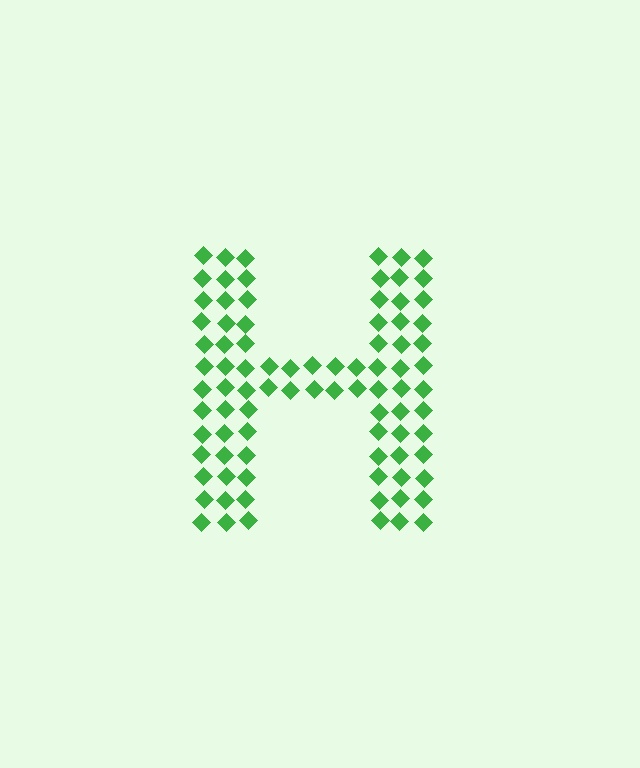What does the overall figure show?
The overall figure shows the letter H.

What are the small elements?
The small elements are diamonds.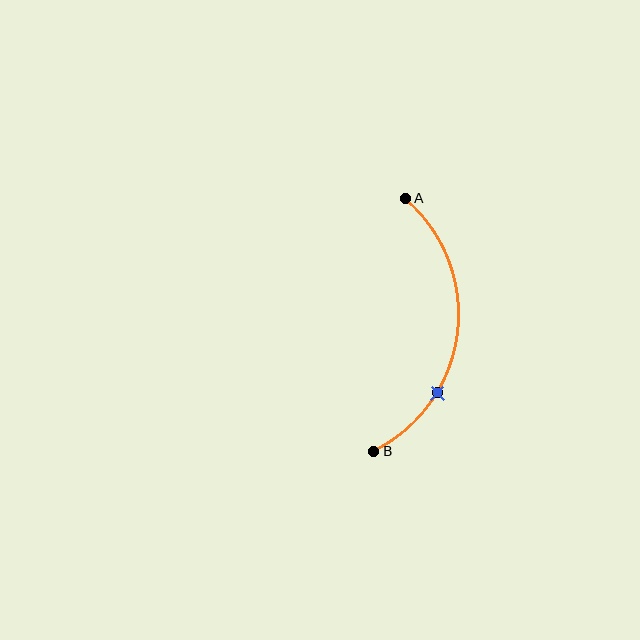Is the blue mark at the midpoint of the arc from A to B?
No. The blue mark lies on the arc but is closer to endpoint B. The arc midpoint would be at the point on the curve equidistant along the arc from both A and B.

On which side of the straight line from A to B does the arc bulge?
The arc bulges to the right of the straight line connecting A and B.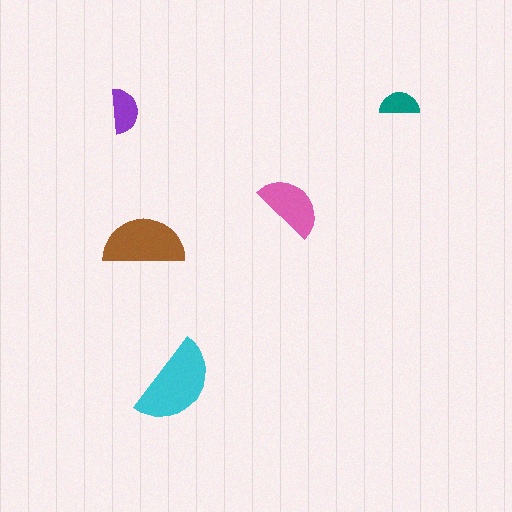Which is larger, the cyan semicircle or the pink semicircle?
The cyan one.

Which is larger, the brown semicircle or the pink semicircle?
The brown one.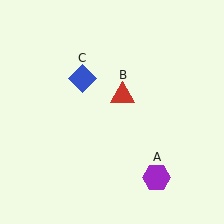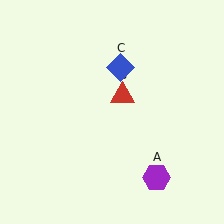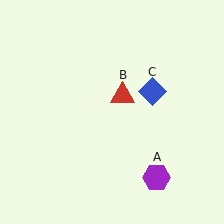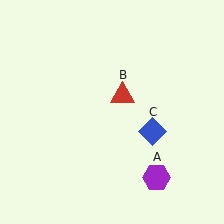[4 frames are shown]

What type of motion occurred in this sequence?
The blue diamond (object C) rotated clockwise around the center of the scene.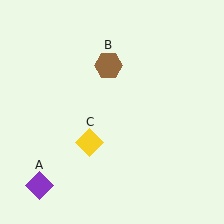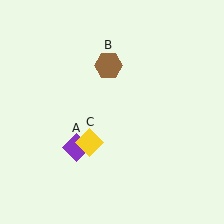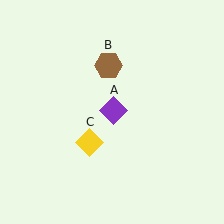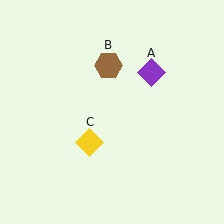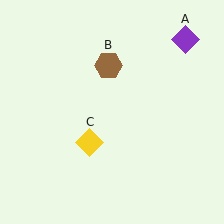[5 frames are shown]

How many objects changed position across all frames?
1 object changed position: purple diamond (object A).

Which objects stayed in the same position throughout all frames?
Brown hexagon (object B) and yellow diamond (object C) remained stationary.